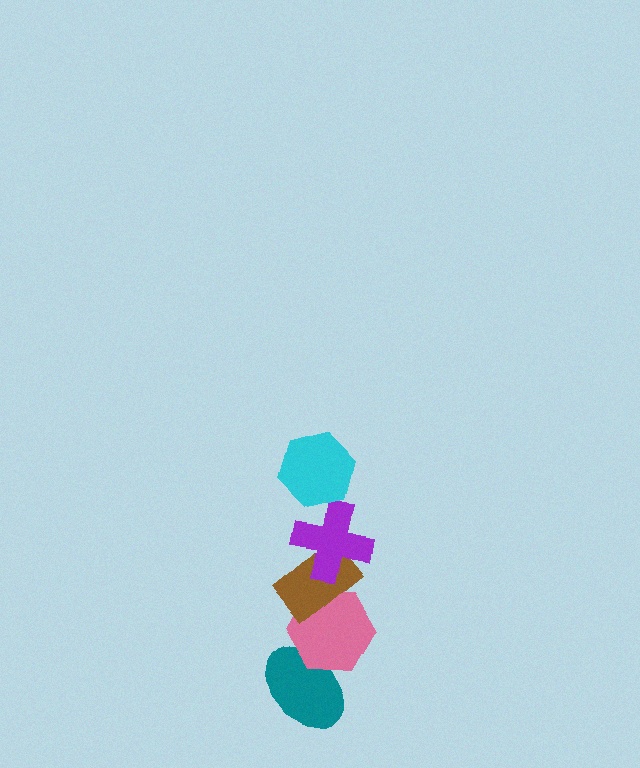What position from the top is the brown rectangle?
The brown rectangle is 3rd from the top.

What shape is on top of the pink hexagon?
The brown rectangle is on top of the pink hexagon.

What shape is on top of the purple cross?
The cyan hexagon is on top of the purple cross.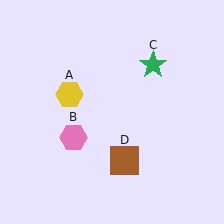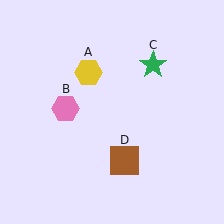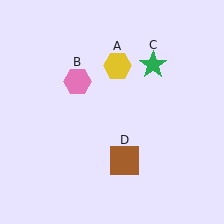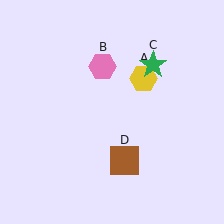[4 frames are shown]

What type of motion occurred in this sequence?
The yellow hexagon (object A), pink hexagon (object B) rotated clockwise around the center of the scene.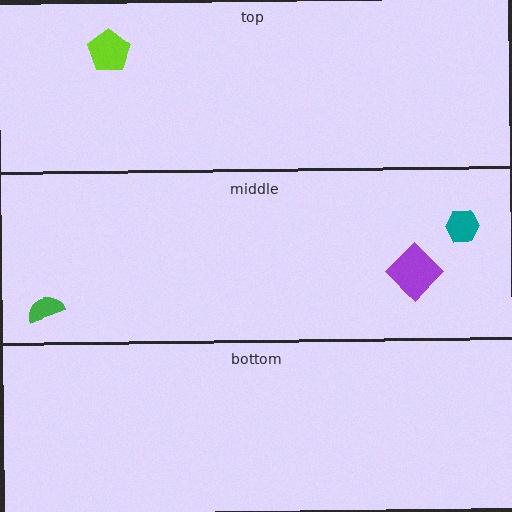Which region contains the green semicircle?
The middle region.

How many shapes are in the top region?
1.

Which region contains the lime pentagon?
The top region.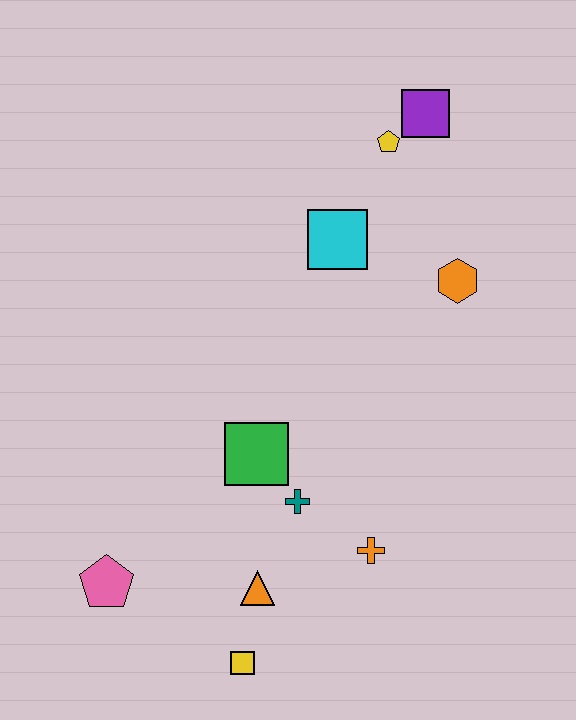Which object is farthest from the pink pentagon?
The purple square is farthest from the pink pentagon.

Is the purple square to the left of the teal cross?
No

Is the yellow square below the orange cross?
Yes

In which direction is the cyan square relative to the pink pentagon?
The cyan square is above the pink pentagon.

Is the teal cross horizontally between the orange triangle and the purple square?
Yes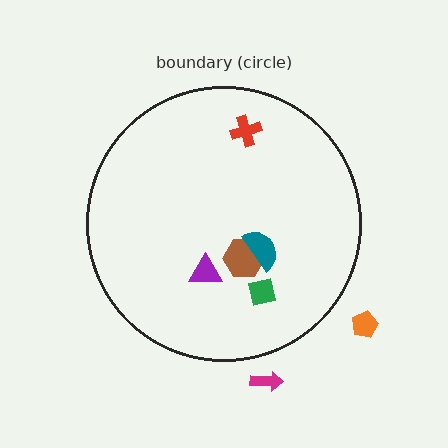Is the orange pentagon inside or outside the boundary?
Outside.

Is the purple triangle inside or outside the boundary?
Inside.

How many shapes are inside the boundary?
5 inside, 2 outside.